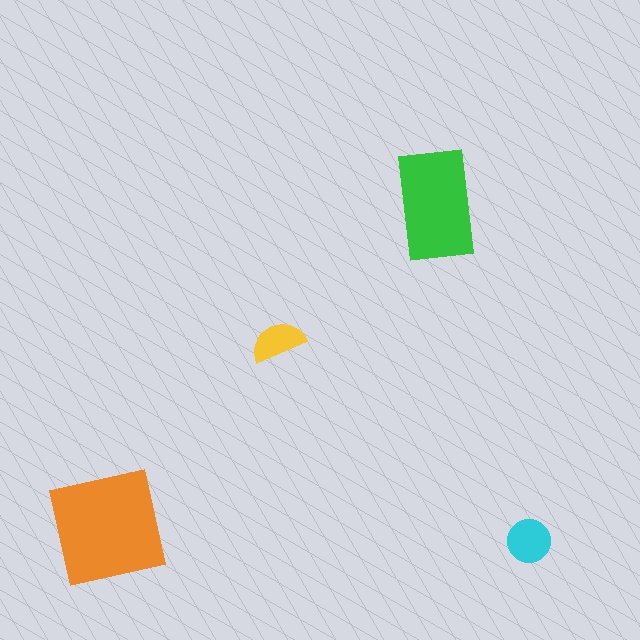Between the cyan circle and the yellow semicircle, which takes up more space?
The cyan circle.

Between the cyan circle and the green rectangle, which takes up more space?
The green rectangle.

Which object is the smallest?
The yellow semicircle.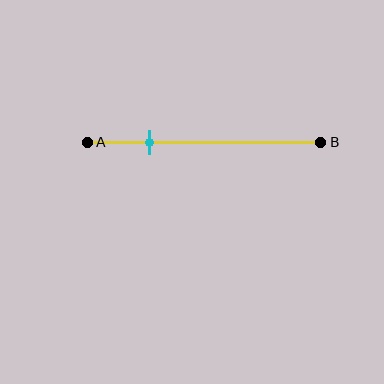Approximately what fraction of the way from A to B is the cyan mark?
The cyan mark is approximately 25% of the way from A to B.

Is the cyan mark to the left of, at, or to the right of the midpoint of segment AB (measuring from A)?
The cyan mark is to the left of the midpoint of segment AB.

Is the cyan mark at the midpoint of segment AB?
No, the mark is at about 25% from A, not at the 50% midpoint.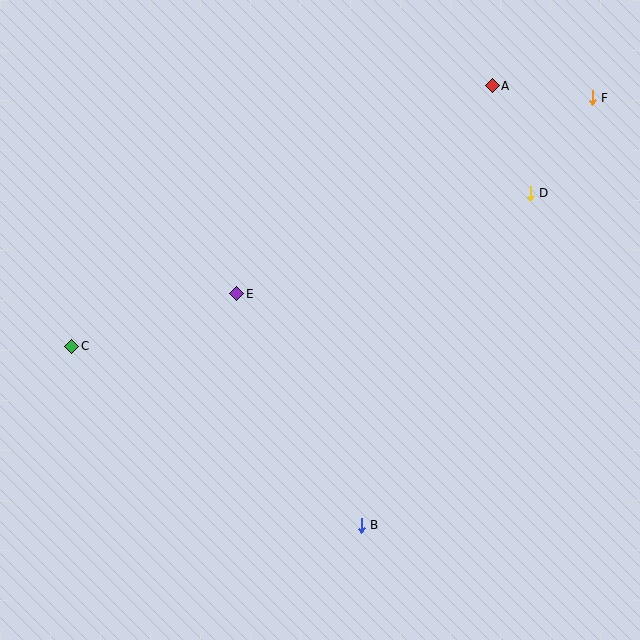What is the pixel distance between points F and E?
The distance between F and E is 406 pixels.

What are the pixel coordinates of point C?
Point C is at (72, 346).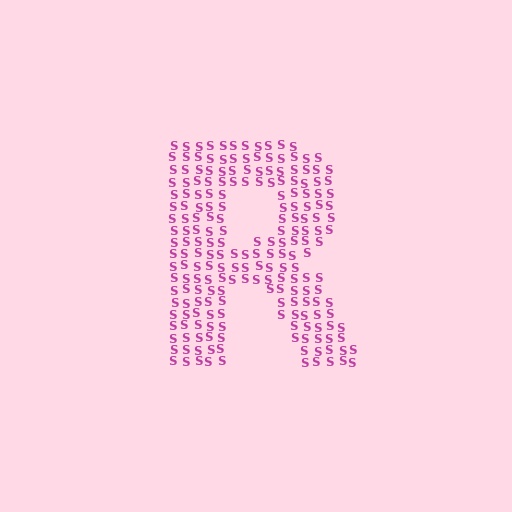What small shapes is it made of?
It is made of small letter S's.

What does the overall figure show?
The overall figure shows the letter R.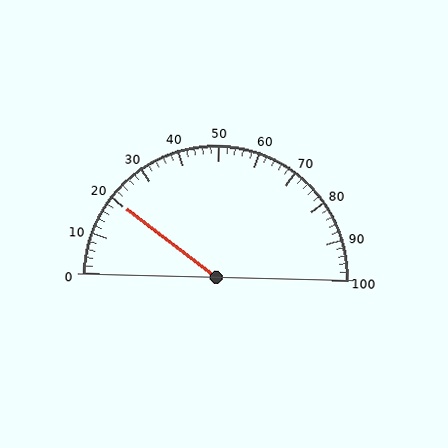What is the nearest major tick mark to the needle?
The nearest major tick mark is 20.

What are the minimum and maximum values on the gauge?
The gauge ranges from 0 to 100.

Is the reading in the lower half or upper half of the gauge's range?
The reading is in the lower half of the range (0 to 100).